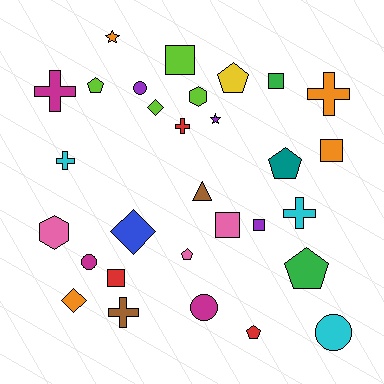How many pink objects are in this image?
There are 3 pink objects.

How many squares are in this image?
There are 6 squares.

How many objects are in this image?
There are 30 objects.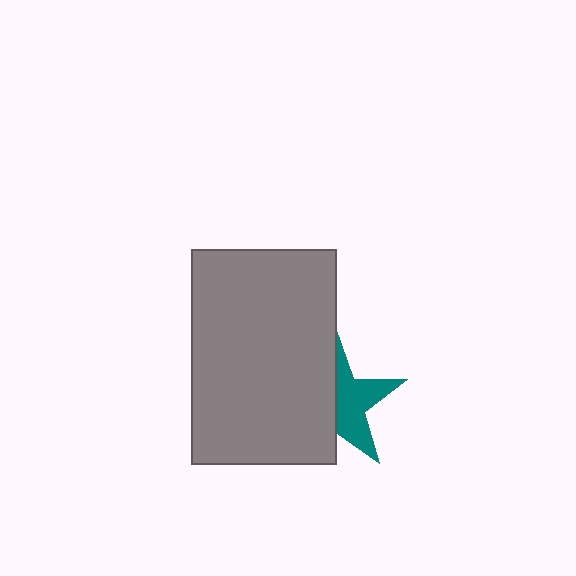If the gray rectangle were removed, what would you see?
You would see the complete teal star.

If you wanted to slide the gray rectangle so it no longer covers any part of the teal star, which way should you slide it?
Slide it left — that is the most direct way to separate the two shapes.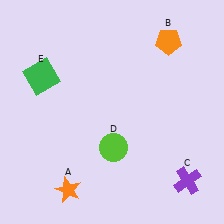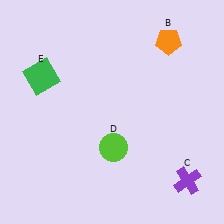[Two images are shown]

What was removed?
The orange star (A) was removed in Image 2.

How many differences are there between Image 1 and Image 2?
There is 1 difference between the two images.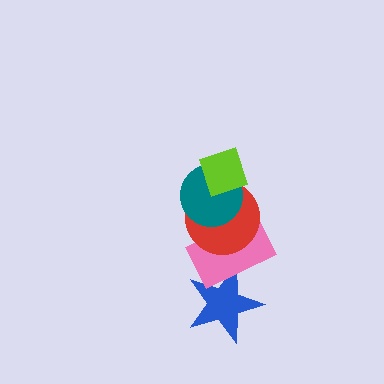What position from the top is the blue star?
The blue star is 5th from the top.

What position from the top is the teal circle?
The teal circle is 2nd from the top.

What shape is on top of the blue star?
The pink rectangle is on top of the blue star.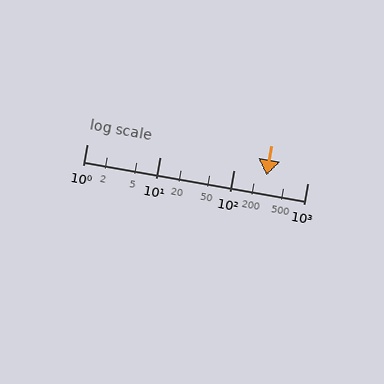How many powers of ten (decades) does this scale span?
The scale spans 3 decades, from 1 to 1000.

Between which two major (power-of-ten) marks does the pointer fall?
The pointer is between 100 and 1000.